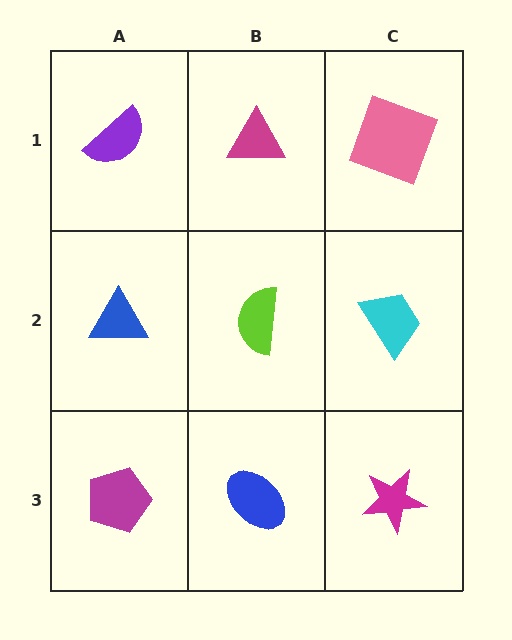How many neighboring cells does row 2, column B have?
4.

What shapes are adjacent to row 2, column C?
A pink square (row 1, column C), a magenta star (row 3, column C), a lime semicircle (row 2, column B).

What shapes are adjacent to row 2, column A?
A purple semicircle (row 1, column A), a magenta pentagon (row 3, column A), a lime semicircle (row 2, column B).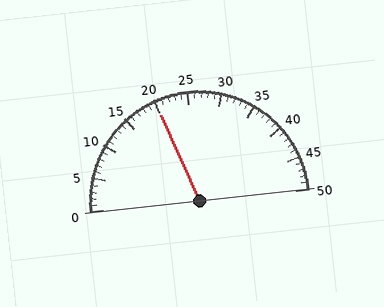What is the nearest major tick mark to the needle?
The nearest major tick mark is 20.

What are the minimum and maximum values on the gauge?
The gauge ranges from 0 to 50.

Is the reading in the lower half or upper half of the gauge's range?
The reading is in the lower half of the range (0 to 50).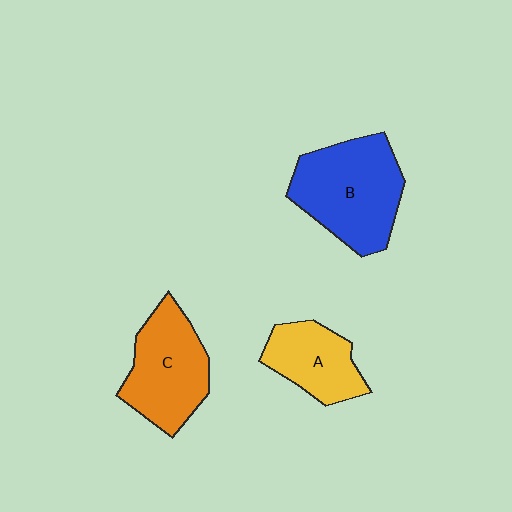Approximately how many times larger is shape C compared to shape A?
Approximately 1.4 times.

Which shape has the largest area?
Shape B (blue).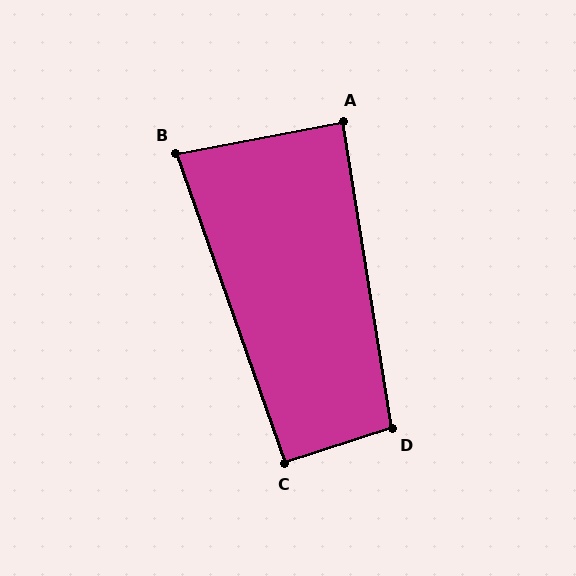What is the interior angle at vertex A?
Approximately 88 degrees (approximately right).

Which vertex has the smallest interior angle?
B, at approximately 81 degrees.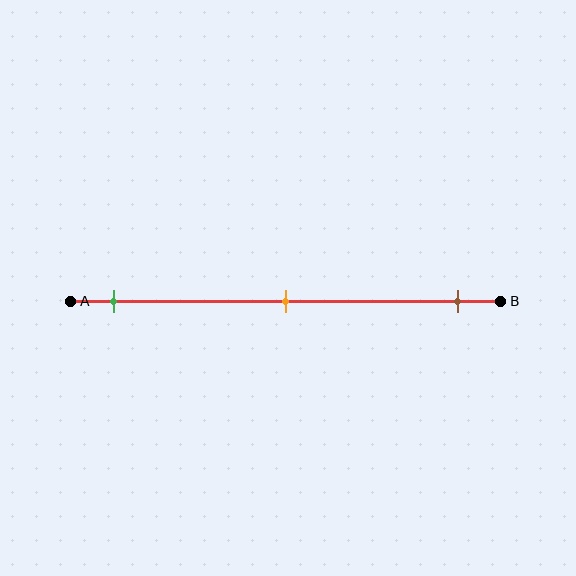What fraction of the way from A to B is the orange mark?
The orange mark is approximately 50% (0.5) of the way from A to B.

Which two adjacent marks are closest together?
The green and orange marks are the closest adjacent pair.